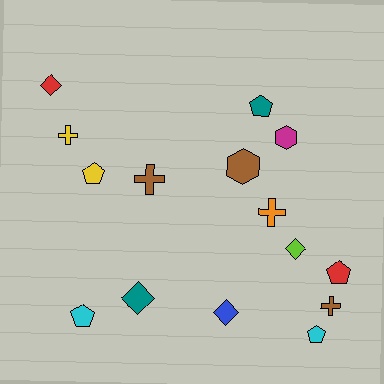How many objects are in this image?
There are 15 objects.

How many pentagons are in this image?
There are 5 pentagons.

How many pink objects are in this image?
There are no pink objects.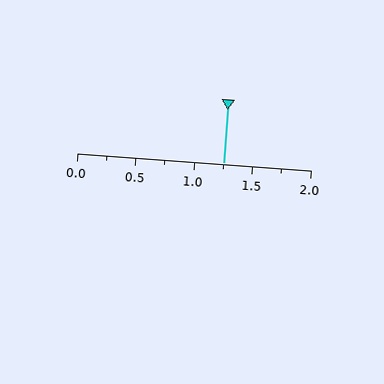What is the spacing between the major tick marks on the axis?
The major ticks are spaced 0.5 apart.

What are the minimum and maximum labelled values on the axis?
The axis runs from 0.0 to 2.0.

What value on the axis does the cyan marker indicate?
The marker indicates approximately 1.25.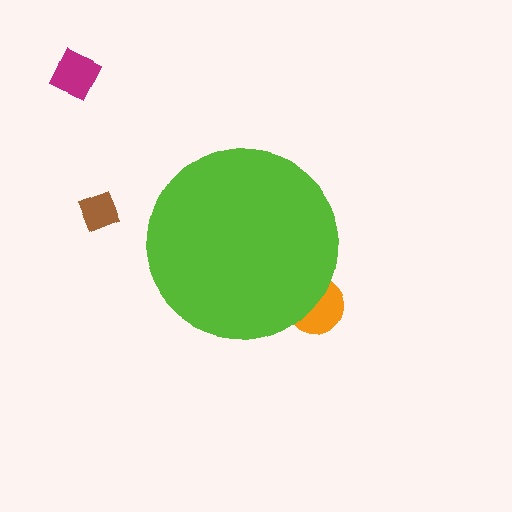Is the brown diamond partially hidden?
No, the brown diamond is fully visible.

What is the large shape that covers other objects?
A lime circle.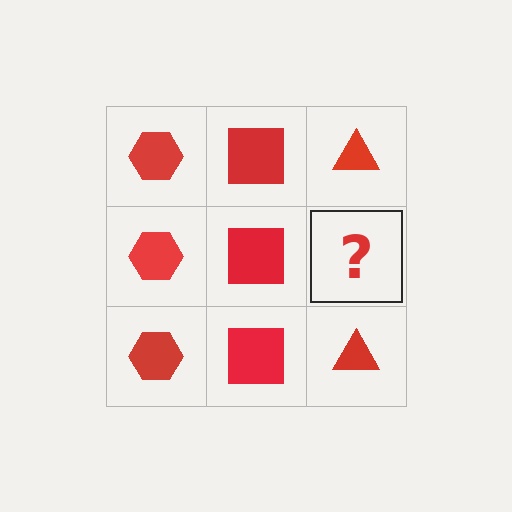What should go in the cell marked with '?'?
The missing cell should contain a red triangle.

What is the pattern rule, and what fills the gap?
The rule is that each column has a consistent shape. The gap should be filled with a red triangle.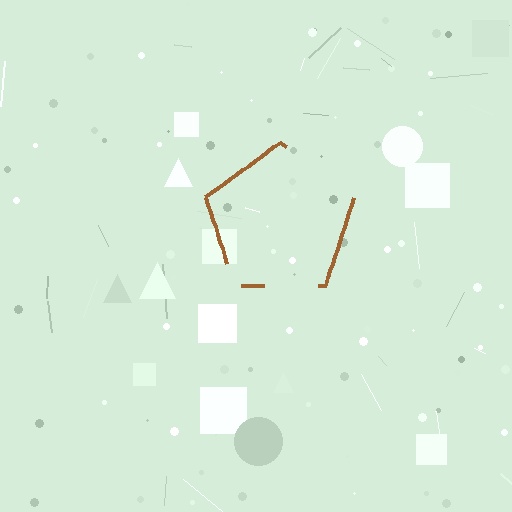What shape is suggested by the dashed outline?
The dashed outline suggests a pentagon.